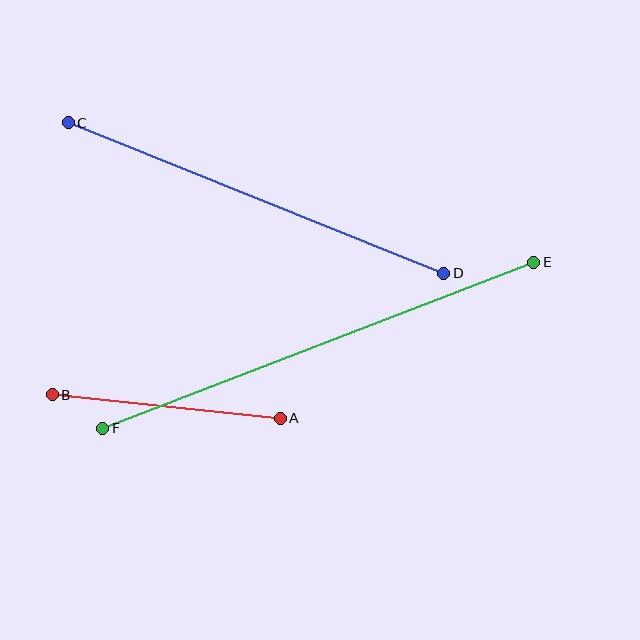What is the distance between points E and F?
The distance is approximately 462 pixels.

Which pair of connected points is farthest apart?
Points E and F are farthest apart.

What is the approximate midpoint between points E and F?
The midpoint is at approximately (318, 345) pixels.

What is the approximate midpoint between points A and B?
The midpoint is at approximately (166, 407) pixels.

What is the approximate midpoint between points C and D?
The midpoint is at approximately (256, 198) pixels.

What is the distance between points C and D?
The distance is approximately 404 pixels.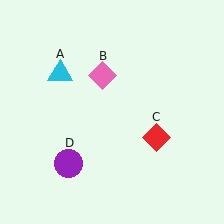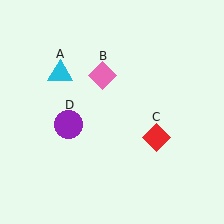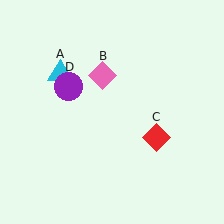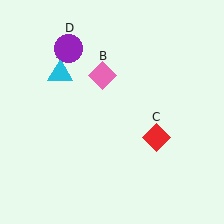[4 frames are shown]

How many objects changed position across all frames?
1 object changed position: purple circle (object D).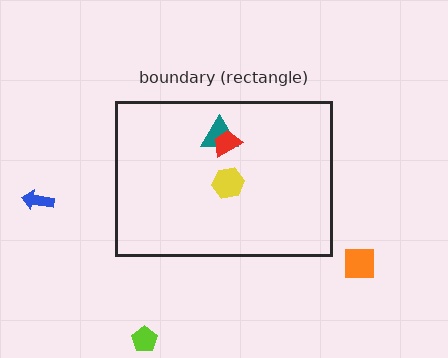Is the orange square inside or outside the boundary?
Outside.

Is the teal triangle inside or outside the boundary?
Inside.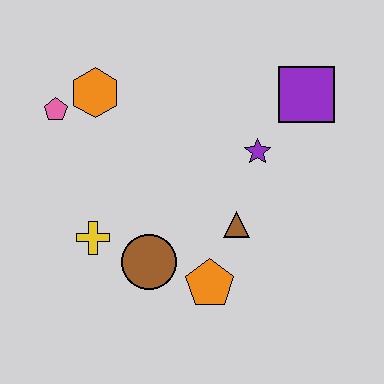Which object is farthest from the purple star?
The pink pentagon is farthest from the purple star.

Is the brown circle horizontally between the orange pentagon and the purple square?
No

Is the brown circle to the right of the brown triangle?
No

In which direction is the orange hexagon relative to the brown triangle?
The orange hexagon is to the left of the brown triangle.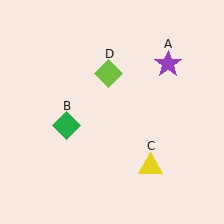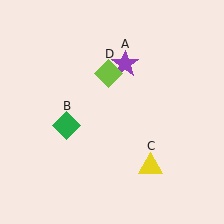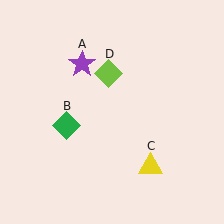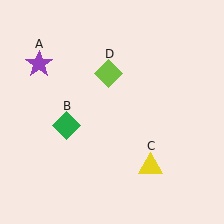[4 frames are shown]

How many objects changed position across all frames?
1 object changed position: purple star (object A).